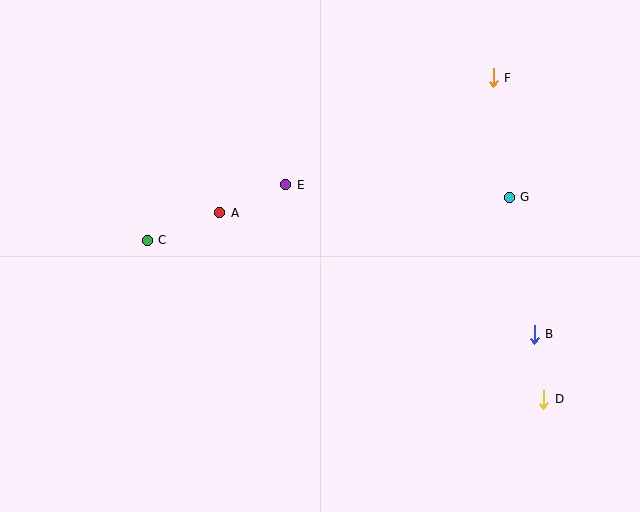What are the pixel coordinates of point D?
Point D is at (544, 399).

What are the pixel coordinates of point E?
Point E is at (286, 185).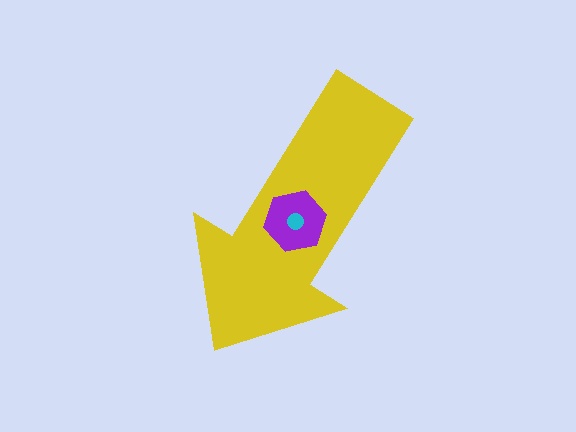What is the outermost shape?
The yellow arrow.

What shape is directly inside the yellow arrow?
The purple hexagon.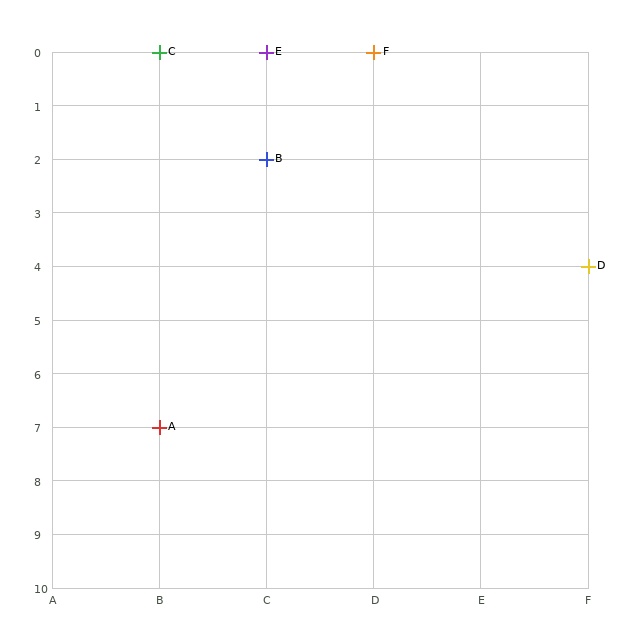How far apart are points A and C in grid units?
Points A and C are 7 rows apart.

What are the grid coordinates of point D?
Point D is at grid coordinates (F, 4).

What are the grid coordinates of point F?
Point F is at grid coordinates (D, 0).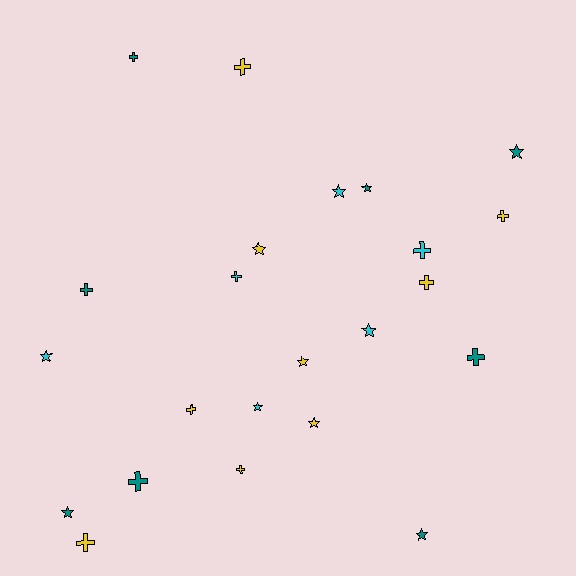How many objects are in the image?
There are 23 objects.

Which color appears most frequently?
Yellow, with 9 objects.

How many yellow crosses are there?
There are 6 yellow crosses.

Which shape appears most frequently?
Cross, with 12 objects.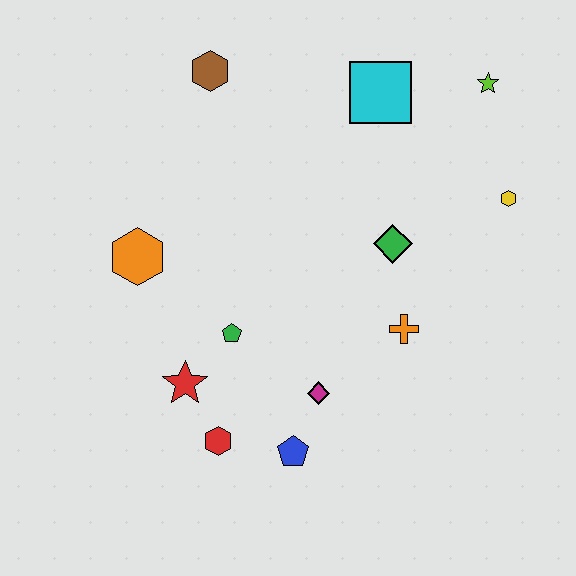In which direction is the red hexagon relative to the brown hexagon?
The red hexagon is below the brown hexagon.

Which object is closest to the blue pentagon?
The magenta diamond is closest to the blue pentagon.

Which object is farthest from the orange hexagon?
The lime star is farthest from the orange hexagon.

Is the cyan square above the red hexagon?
Yes